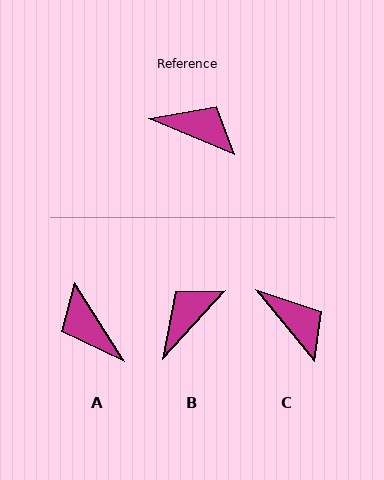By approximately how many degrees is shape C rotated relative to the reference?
Approximately 28 degrees clockwise.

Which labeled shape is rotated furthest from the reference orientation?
A, about 145 degrees away.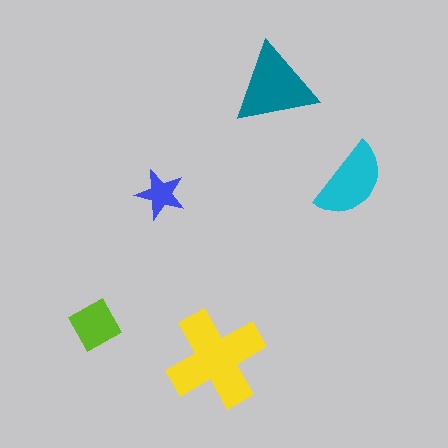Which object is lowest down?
The yellow cross is bottommost.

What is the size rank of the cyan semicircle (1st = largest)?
3rd.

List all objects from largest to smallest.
The yellow cross, the teal triangle, the cyan semicircle, the lime square, the blue star.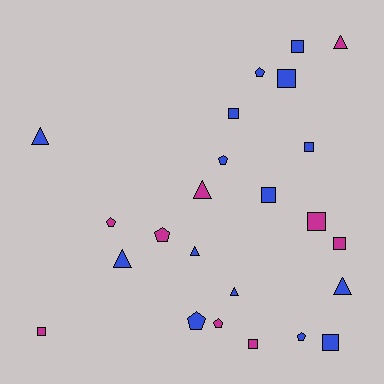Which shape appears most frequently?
Square, with 10 objects.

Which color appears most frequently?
Blue, with 15 objects.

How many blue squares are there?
There are 6 blue squares.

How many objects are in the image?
There are 24 objects.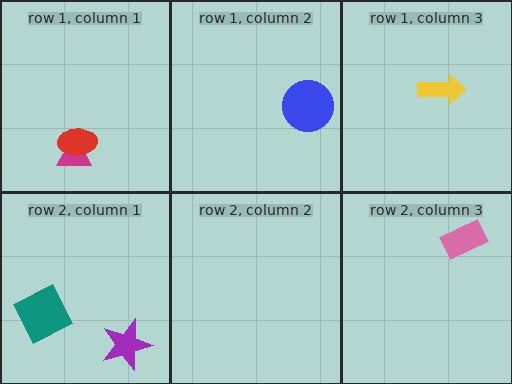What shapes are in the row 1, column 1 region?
The magenta triangle, the red ellipse.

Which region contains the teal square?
The row 2, column 1 region.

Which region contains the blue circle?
The row 1, column 2 region.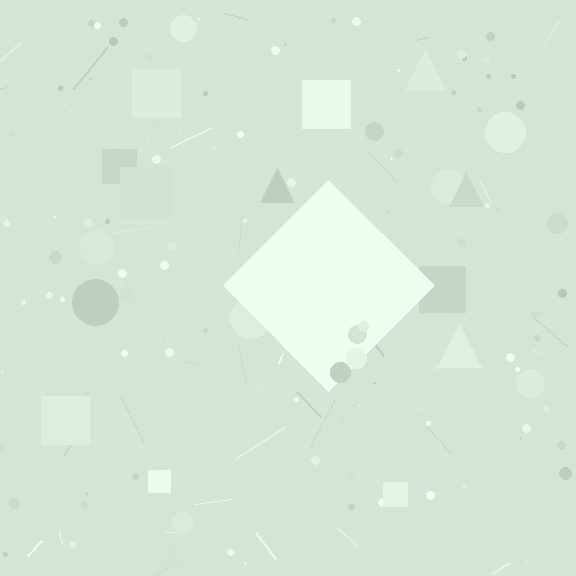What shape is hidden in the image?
A diamond is hidden in the image.